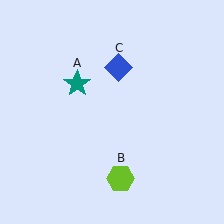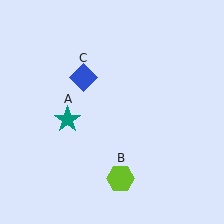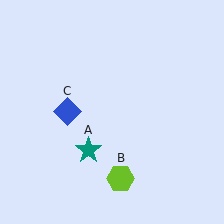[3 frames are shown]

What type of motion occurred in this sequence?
The teal star (object A), blue diamond (object C) rotated counterclockwise around the center of the scene.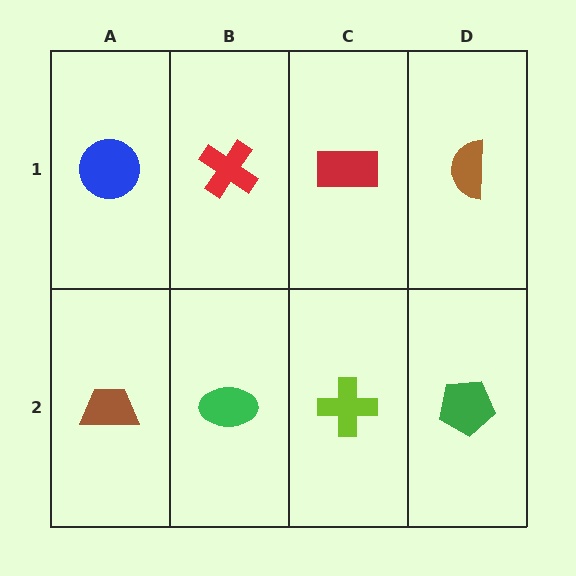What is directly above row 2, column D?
A brown semicircle.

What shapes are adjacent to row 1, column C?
A lime cross (row 2, column C), a red cross (row 1, column B), a brown semicircle (row 1, column D).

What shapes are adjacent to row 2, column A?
A blue circle (row 1, column A), a green ellipse (row 2, column B).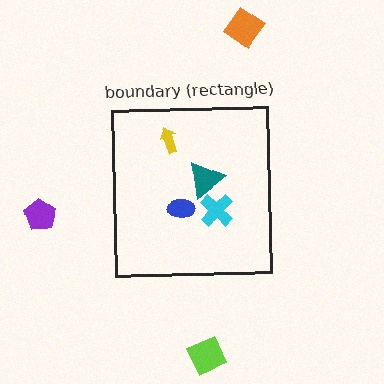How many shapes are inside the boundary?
4 inside, 3 outside.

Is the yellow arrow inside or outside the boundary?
Inside.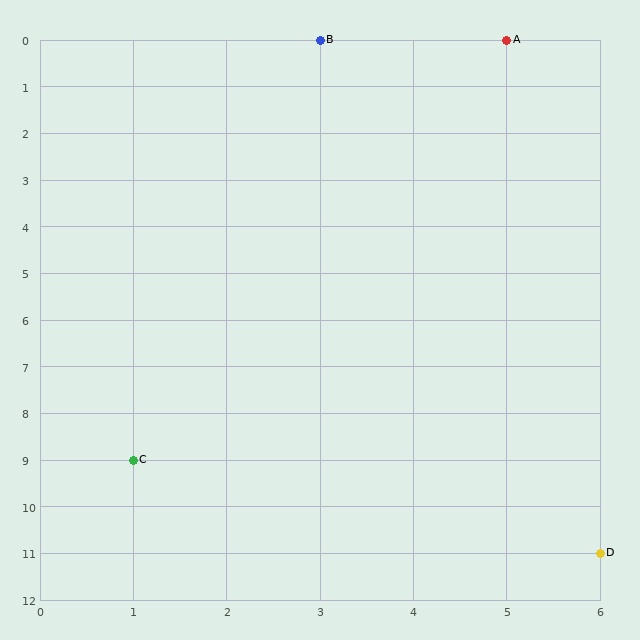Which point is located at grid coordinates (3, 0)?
Point B is at (3, 0).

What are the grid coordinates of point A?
Point A is at grid coordinates (5, 0).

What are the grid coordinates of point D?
Point D is at grid coordinates (6, 11).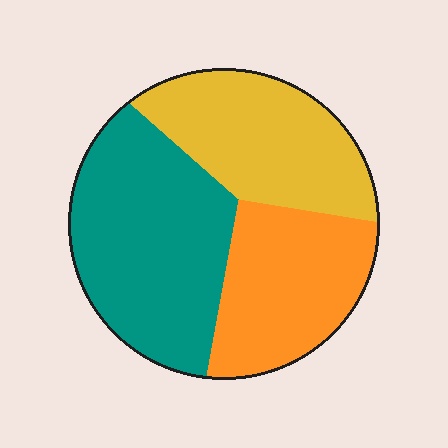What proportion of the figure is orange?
Orange covers roughly 30% of the figure.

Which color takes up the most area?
Teal, at roughly 40%.